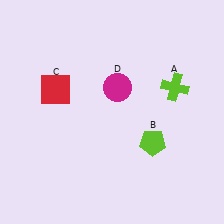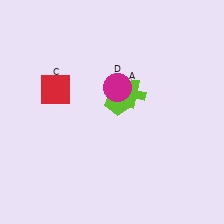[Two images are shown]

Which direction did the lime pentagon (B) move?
The lime pentagon (B) moved up.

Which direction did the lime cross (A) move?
The lime cross (A) moved left.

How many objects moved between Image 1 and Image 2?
2 objects moved between the two images.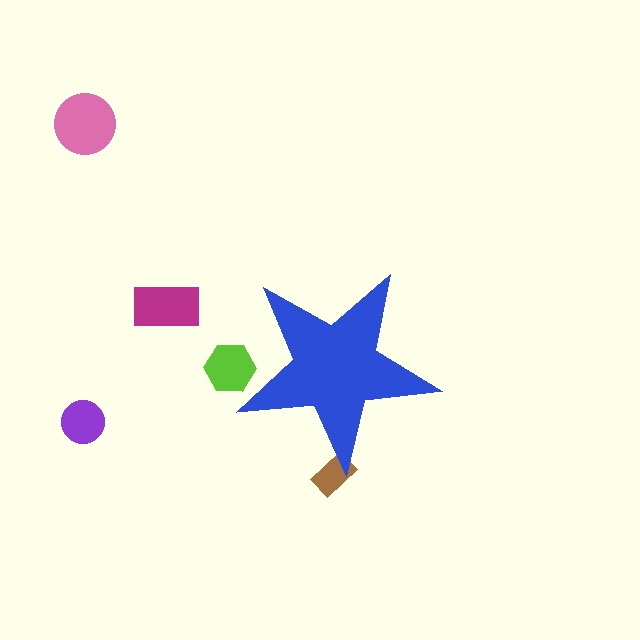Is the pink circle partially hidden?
No, the pink circle is fully visible.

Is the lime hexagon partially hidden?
Yes, the lime hexagon is partially hidden behind the blue star.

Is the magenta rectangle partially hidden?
No, the magenta rectangle is fully visible.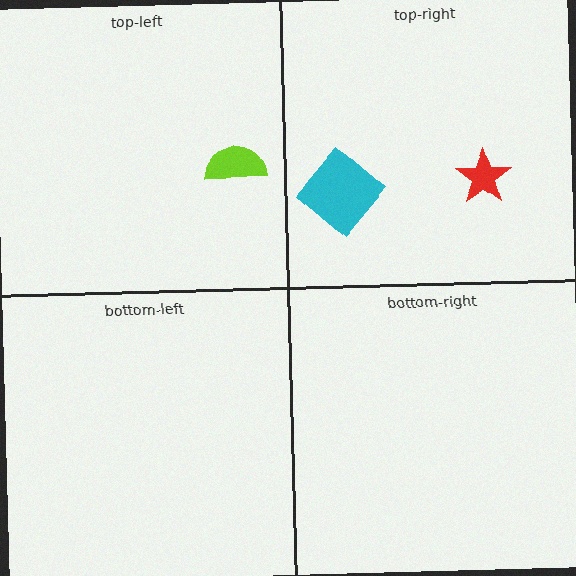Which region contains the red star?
The top-right region.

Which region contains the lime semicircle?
The top-left region.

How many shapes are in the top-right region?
2.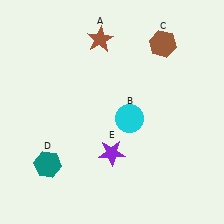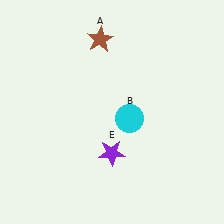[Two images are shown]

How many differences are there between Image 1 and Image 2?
There are 2 differences between the two images.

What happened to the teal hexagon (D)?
The teal hexagon (D) was removed in Image 2. It was in the bottom-left area of Image 1.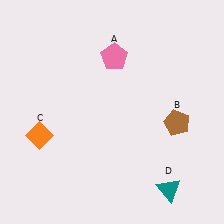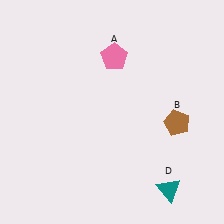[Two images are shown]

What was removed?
The orange diamond (C) was removed in Image 2.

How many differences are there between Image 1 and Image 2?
There is 1 difference between the two images.